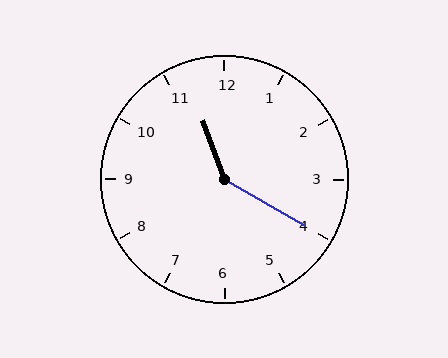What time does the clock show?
11:20.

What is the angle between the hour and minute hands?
Approximately 140 degrees.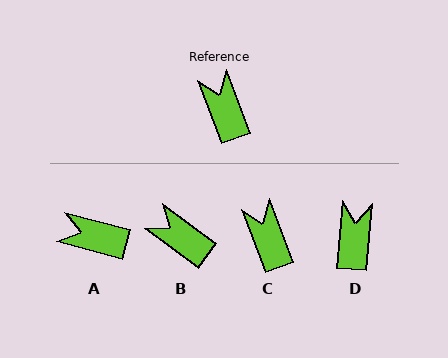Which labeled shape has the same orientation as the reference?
C.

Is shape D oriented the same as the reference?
No, it is off by about 26 degrees.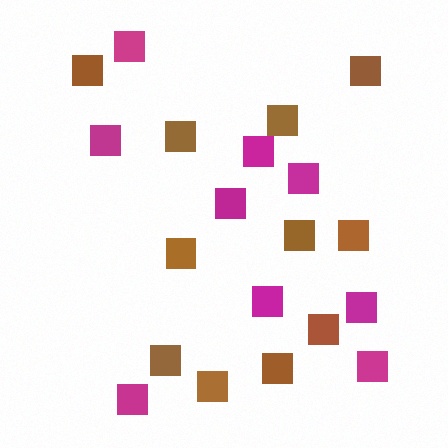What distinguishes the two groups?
There are 2 groups: one group of magenta squares (9) and one group of brown squares (11).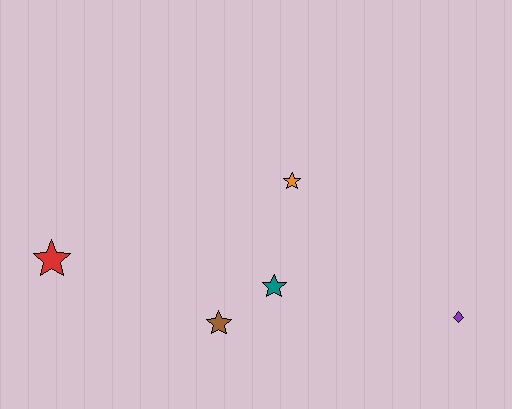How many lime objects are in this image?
There are no lime objects.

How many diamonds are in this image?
There is 1 diamond.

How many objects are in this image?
There are 5 objects.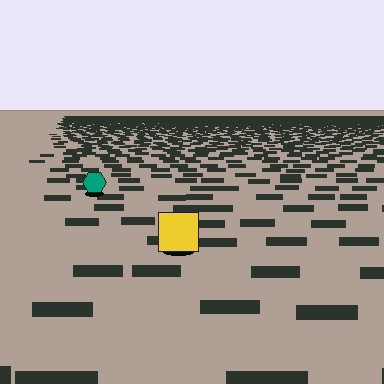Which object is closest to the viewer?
The yellow square is closest. The texture marks near it are larger and more spread out.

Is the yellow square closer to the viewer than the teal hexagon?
Yes. The yellow square is closer — you can tell from the texture gradient: the ground texture is coarser near it.